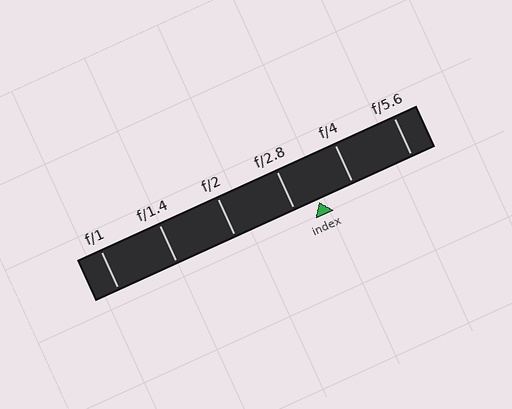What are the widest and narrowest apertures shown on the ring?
The widest aperture shown is f/1 and the narrowest is f/5.6.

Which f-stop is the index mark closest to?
The index mark is closest to f/2.8.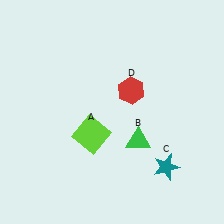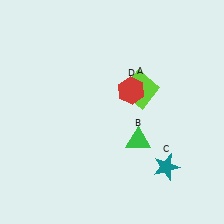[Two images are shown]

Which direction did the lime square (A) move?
The lime square (A) moved right.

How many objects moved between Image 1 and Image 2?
1 object moved between the two images.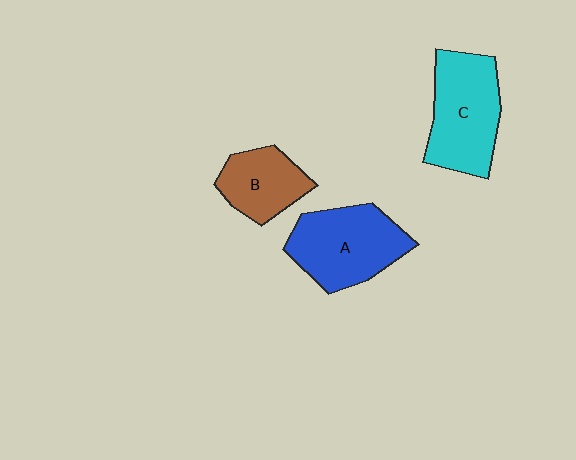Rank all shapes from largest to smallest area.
From largest to smallest: C (cyan), A (blue), B (brown).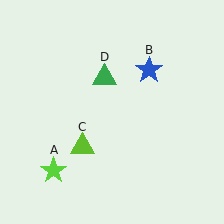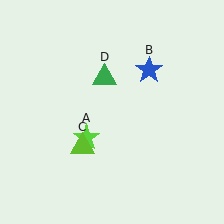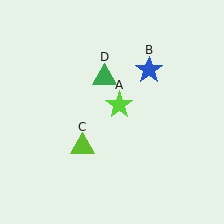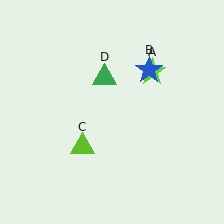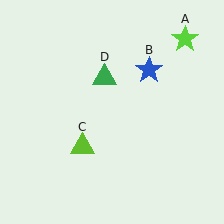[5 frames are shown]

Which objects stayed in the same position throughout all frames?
Blue star (object B) and lime triangle (object C) and green triangle (object D) remained stationary.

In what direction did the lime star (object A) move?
The lime star (object A) moved up and to the right.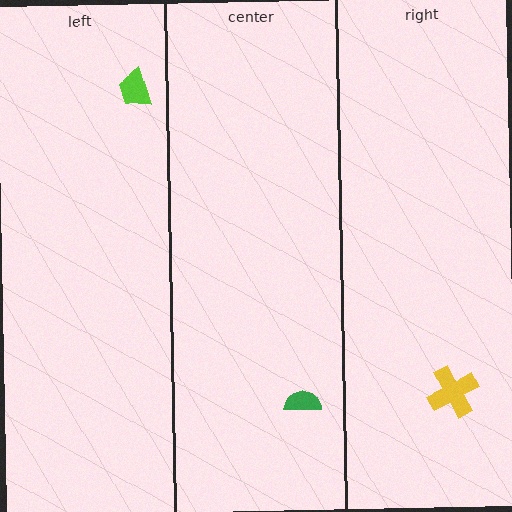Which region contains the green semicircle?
The center region.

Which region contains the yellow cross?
The right region.